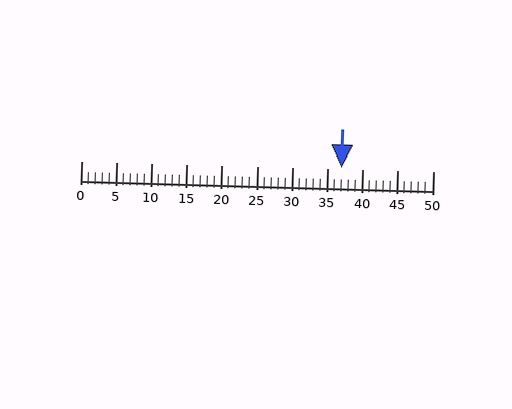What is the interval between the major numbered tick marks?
The major tick marks are spaced 5 units apart.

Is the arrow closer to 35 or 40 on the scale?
The arrow is closer to 35.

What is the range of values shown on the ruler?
The ruler shows values from 0 to 50.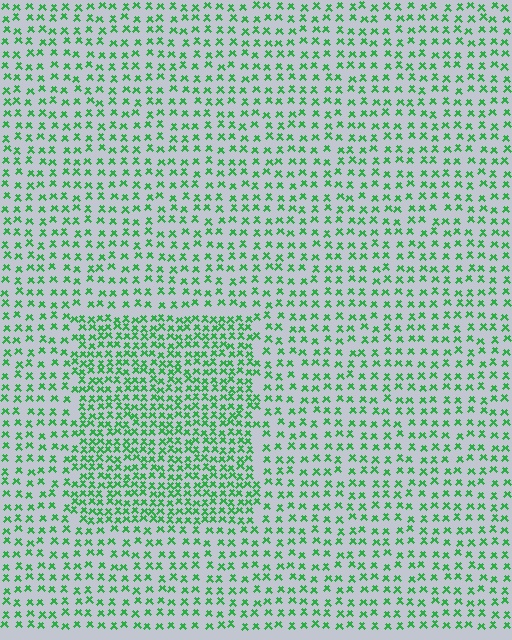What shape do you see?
I see a rectangle.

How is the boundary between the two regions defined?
The boundary is defined by a change in element density (approximately 1.9x ratio). All elements are the same color, size, and shape.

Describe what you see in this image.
The image contains small green elements arranged at two different densities. A rectangle-shaped region is visible where the elements are more densely packed than the surrounding area.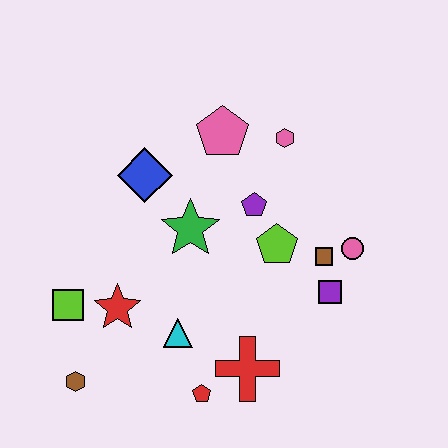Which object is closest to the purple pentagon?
The lime pentagon is closest to the purple pentagon.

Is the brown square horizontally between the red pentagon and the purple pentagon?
No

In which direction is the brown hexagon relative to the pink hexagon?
The brown hexagon is below the pink hexagon.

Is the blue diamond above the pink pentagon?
No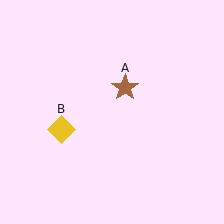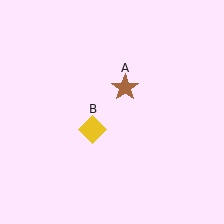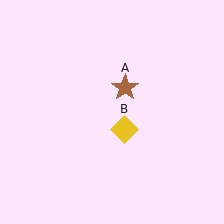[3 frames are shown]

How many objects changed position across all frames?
1 object changed position: yellow diamond (object B).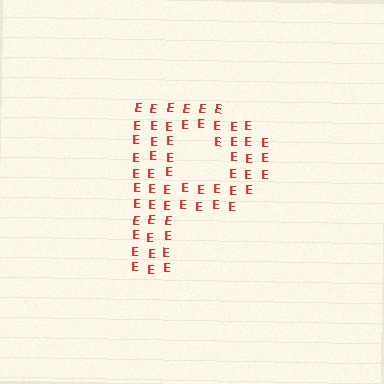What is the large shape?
The large shape is the letter P.